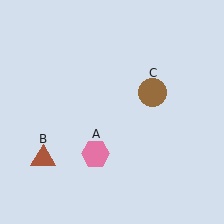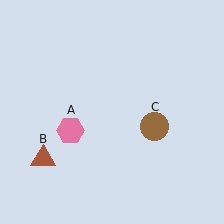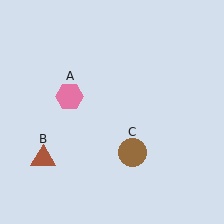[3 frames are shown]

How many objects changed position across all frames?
2 objects changed position: pink hexagon (object A), brown circle (object C).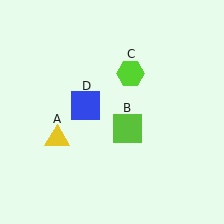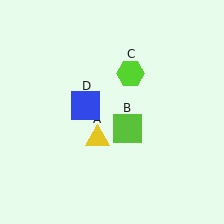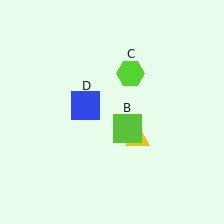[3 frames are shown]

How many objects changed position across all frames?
1 object changed position: yellow triangle (object A).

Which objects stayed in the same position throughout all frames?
Lime square (object B) and lime hexagon (object C) and blue square (object D) remained stationary.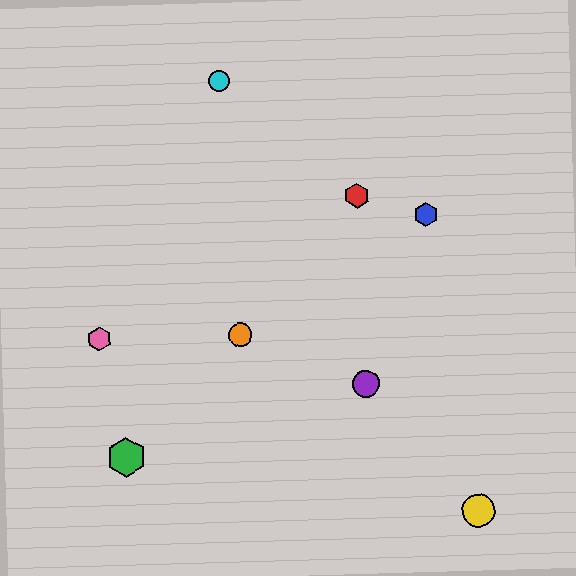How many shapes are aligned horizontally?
2 shapes (the orange circle, the pink hexagon) are aligned horizontally.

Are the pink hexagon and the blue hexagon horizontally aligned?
No, the pink hexagon is at y≈339 and the blue hexagon is at y≈214.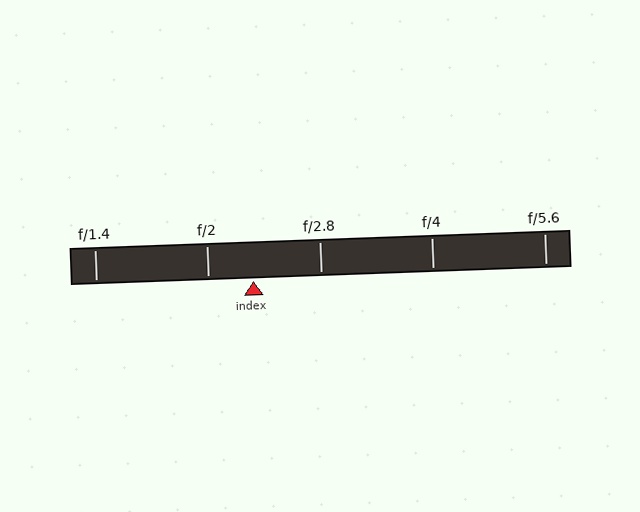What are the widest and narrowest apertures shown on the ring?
The widest aperture shown is f/1.4 and the narrowest is f/5.6.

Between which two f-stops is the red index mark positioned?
The index mark is between f/2 and f/2.8.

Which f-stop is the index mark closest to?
The index mark is closest to f/2.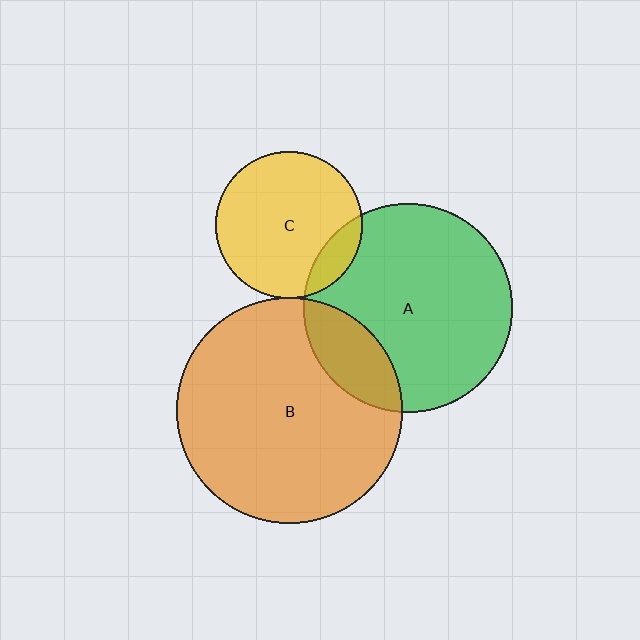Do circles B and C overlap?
Yes.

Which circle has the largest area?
Circle B (orange).